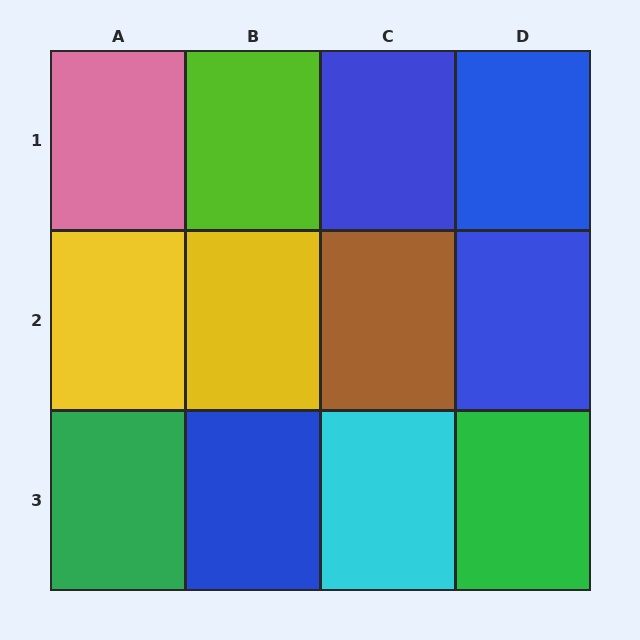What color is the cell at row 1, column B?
Lime.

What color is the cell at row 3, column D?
Green.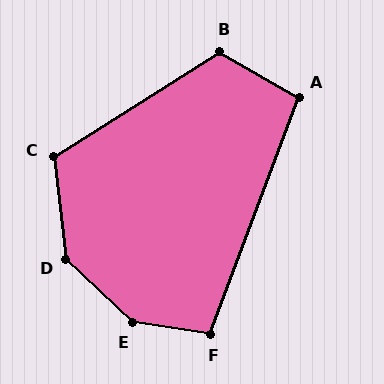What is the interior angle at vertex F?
Approximately 102 degrees (obtuse).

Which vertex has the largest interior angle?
E, at approximately 145 degrees.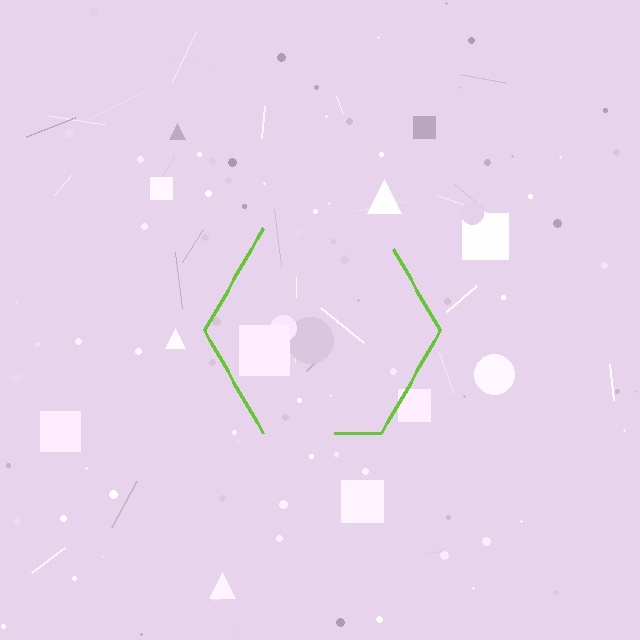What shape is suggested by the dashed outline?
The dashed outline suggests a hexagon.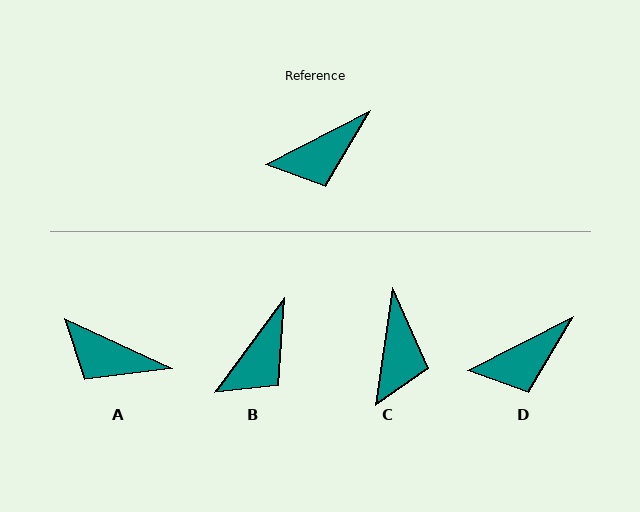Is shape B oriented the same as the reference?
No, it is off by about 26 degrees.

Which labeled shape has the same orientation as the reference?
D.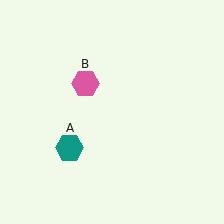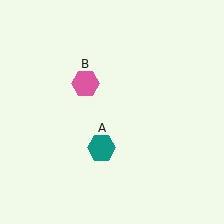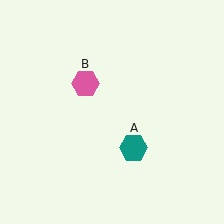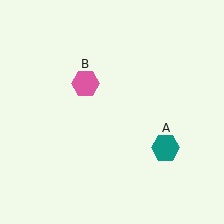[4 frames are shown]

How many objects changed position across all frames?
1 object changed position: teal hexagon (object A).